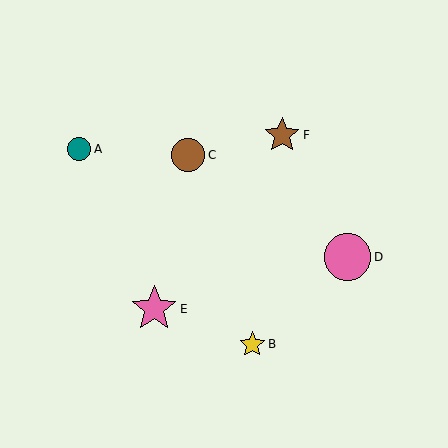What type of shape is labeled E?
Shape E is a pink star.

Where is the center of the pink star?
The center of the pink star is at (154, 309).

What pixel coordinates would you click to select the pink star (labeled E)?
Click at (154, 309) to select the pink star E.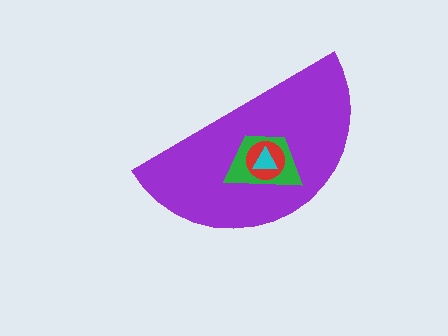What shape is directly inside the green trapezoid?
The red circle.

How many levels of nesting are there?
4.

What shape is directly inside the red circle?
The cyan triangle.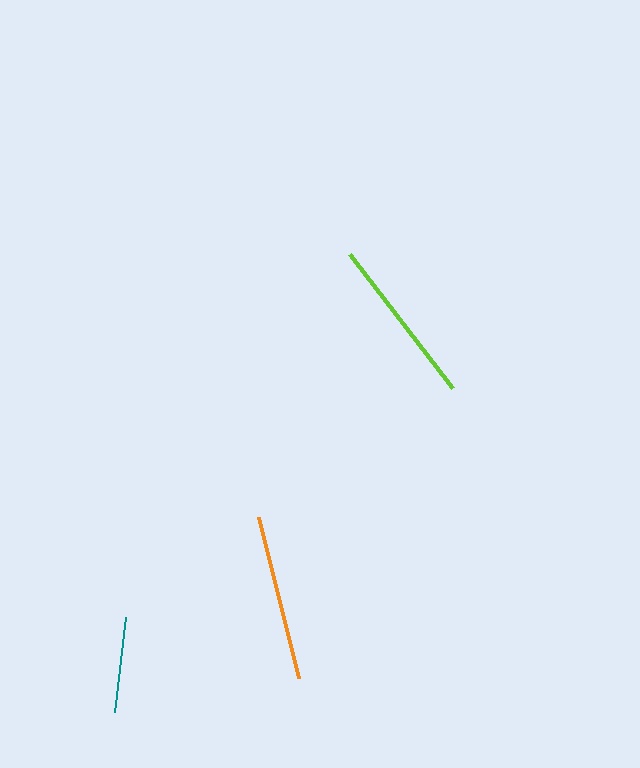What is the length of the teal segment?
The teal segment is approximately 96 pixels long.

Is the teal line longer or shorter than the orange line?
The orange line is longer than the teal line.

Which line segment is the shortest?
The teal line is the shortest at approximately 96 pixels.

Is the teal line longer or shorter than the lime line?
The lime line is longer than the teal line.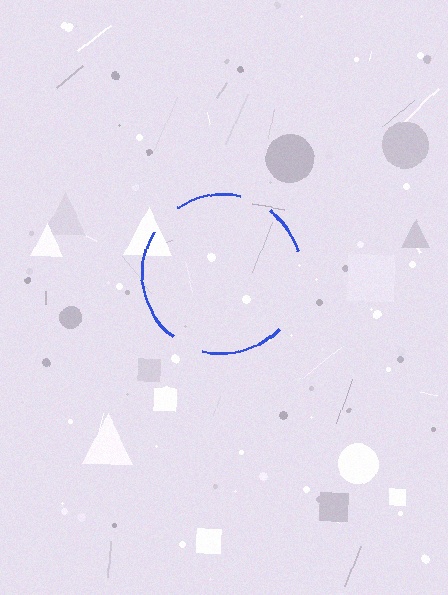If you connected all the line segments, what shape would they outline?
They would outline a circle.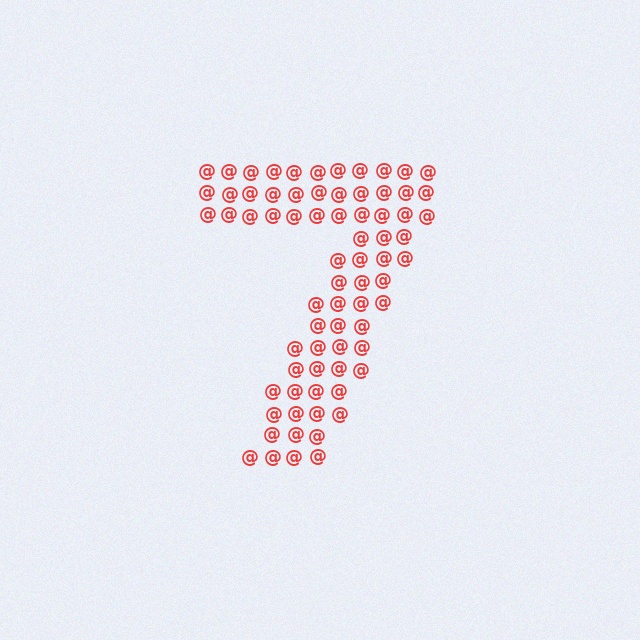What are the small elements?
The small elements are at signs.